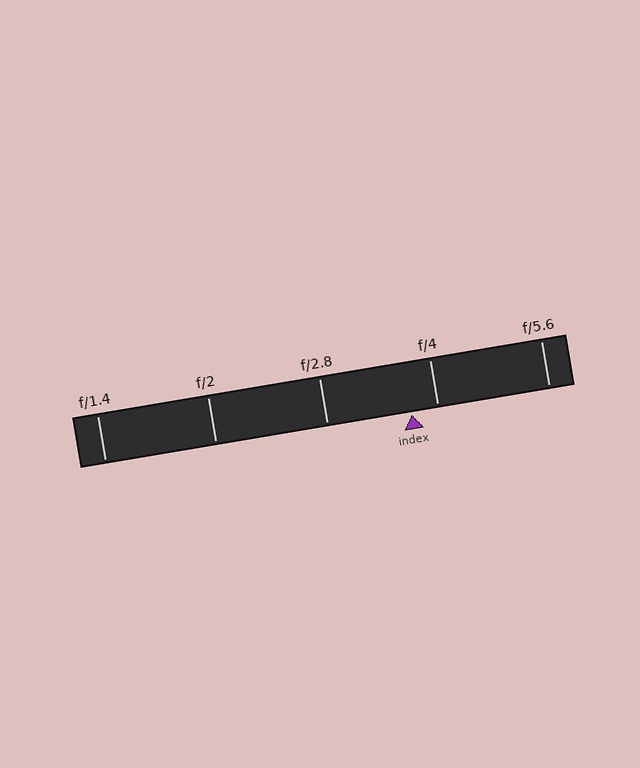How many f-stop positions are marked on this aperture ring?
There are 5 f-stop positions marked.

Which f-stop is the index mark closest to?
The index mark is closest to f/4.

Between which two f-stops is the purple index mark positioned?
The index mark is between f/2.8 and f/4.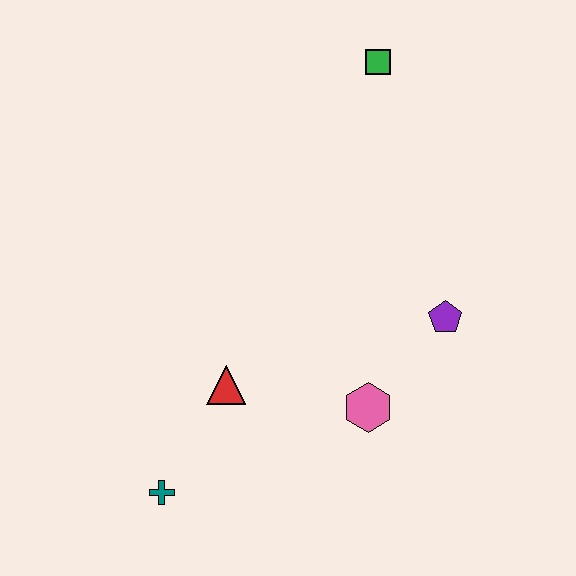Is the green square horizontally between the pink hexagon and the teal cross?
No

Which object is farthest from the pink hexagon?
The green square is farthest from the pink hexagon.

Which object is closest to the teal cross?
The red triangle is closest to the teal cross.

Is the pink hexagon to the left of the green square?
Yes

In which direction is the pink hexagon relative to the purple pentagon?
The pink hexagon is below the purple pentagon.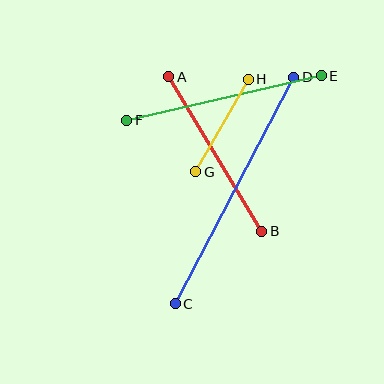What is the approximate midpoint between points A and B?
The midpoint is at approximately (215, 154) pixels.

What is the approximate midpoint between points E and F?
The midpoint is at approximately (224, 98) pixels.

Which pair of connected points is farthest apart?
Points C and D are farthest apart.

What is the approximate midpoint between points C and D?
The midpoint is at approximately (234, 190) pixels.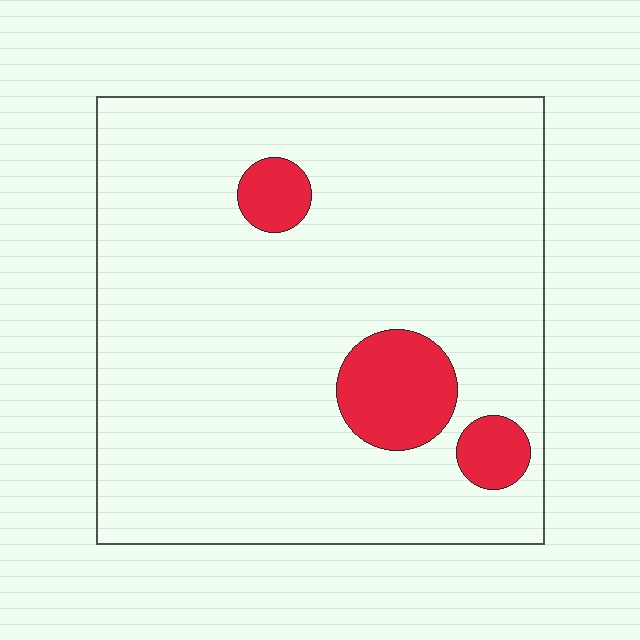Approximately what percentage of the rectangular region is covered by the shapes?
Approximately 10%.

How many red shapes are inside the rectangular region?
3.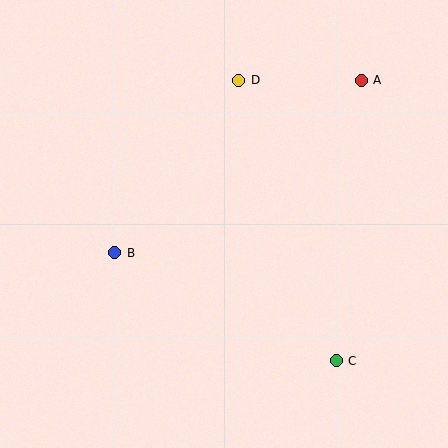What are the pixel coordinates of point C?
Point C is at (336, 361).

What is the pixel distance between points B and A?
The distance between B and A is 301 pixels.